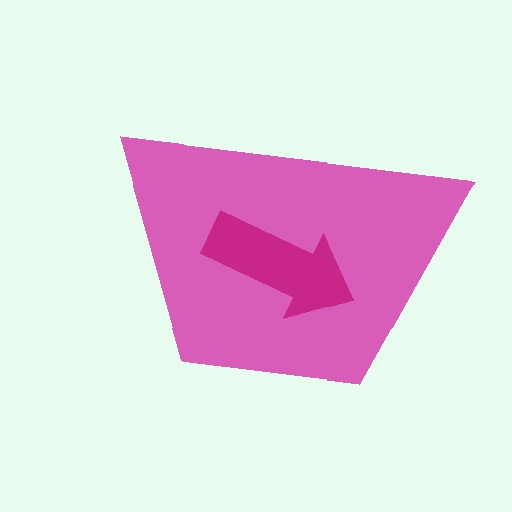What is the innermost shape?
The magenta arrow.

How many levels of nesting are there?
2.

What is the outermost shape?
The pink trapezoid.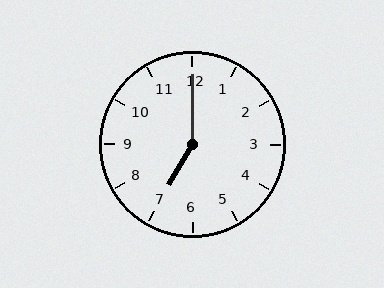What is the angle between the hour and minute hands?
Approximately 150 degrees.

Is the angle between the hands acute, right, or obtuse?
It is obtuse.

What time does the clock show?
7:00.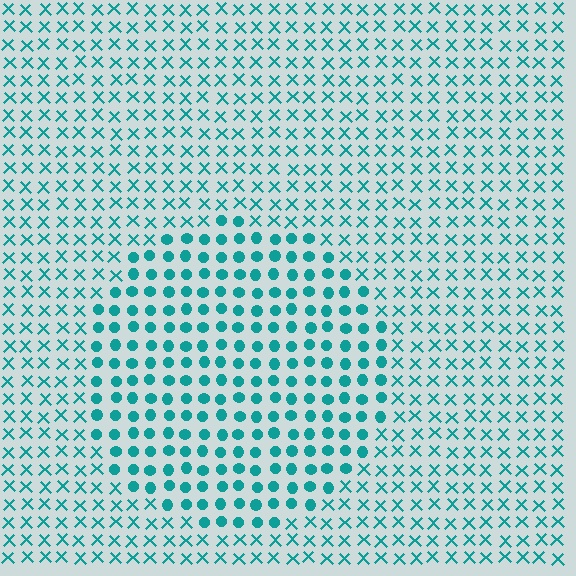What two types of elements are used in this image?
The image uses circles inside the circle region and X marks outside it.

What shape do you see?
I see a circle.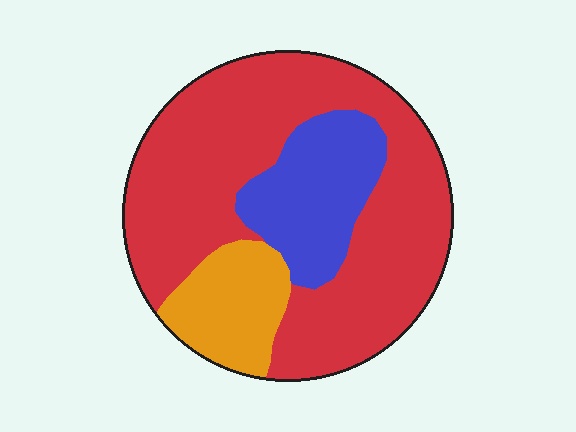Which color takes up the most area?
Red, at roughly 65%.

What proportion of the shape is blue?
Blue covers 19% of the shape.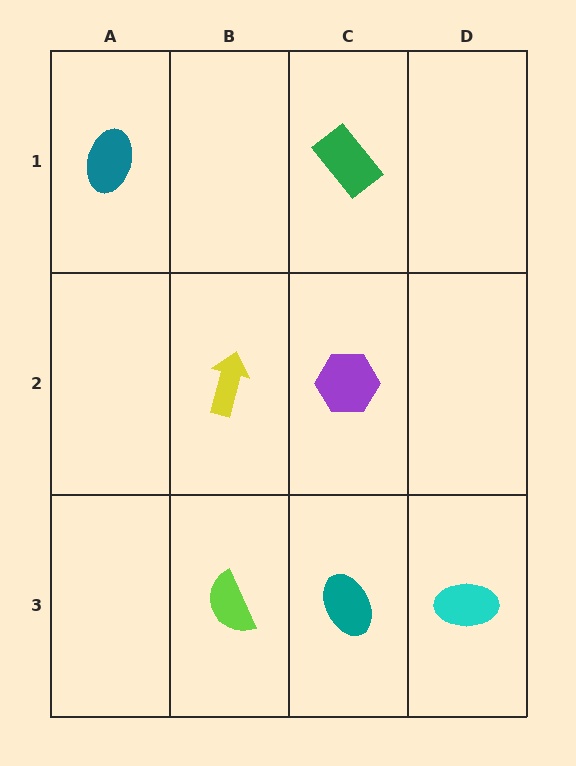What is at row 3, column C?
A teal ellipse.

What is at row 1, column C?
A green rectangle.